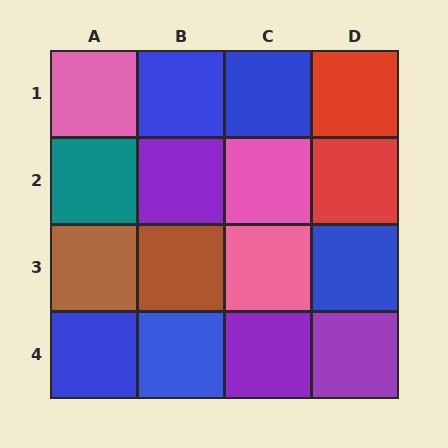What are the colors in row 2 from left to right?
Teal, purple, pink, red.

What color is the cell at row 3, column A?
Brown.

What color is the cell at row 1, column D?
Red.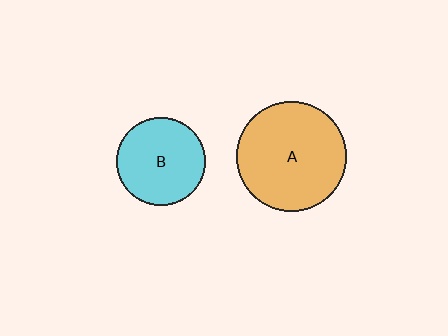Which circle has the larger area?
Circle A (orange).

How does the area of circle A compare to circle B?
Approximately 1.6 times.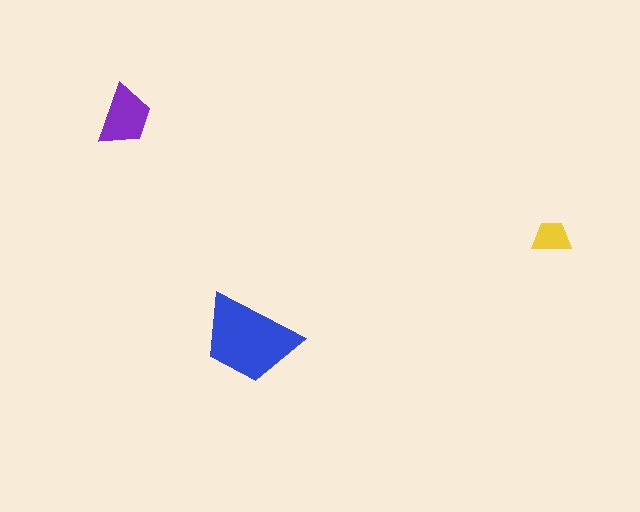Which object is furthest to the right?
The yellow trapezoid is rightmost.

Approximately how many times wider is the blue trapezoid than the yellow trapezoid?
About 2.5 times wider.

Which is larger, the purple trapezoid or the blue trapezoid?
The blue one.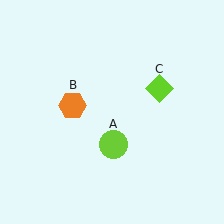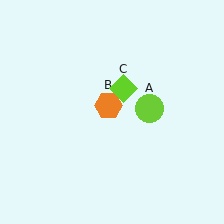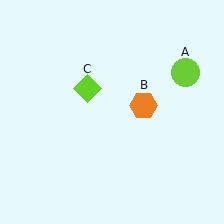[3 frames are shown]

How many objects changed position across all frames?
3 objects changed position: lime circle (object A), orange hexagon (object B), lime diamond (object C).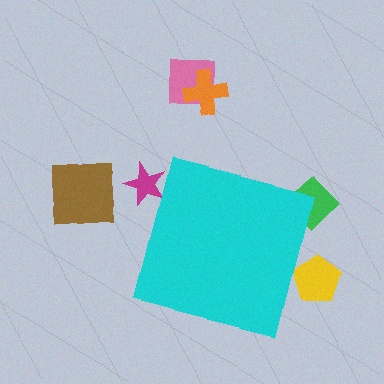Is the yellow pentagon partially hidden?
Yes, the yellow pentagon is partially hidden behind the cyan square.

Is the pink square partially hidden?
No, the pink square is fully visible.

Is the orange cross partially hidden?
No, the orange cross is fully visible.